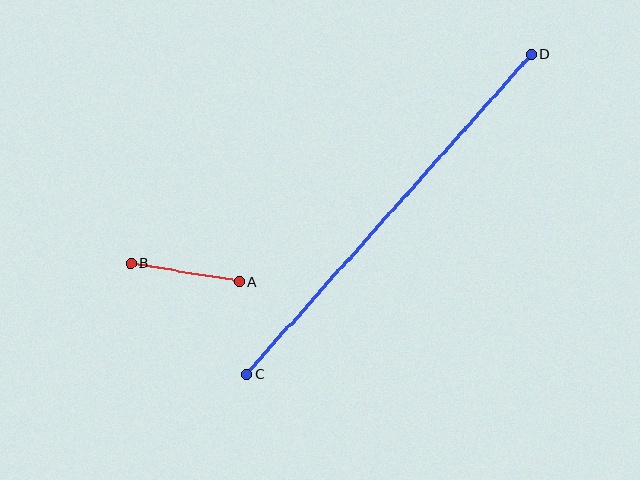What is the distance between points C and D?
The distance is approximately 428 pixels.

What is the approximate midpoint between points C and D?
The midpoint is at approximately (389, 214) pixels.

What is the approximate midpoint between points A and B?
The midpoint is at approximately (185, 272) pixels.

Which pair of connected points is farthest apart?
Points C and D are farthest apart.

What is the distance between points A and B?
The distance is approximately 110 pixels.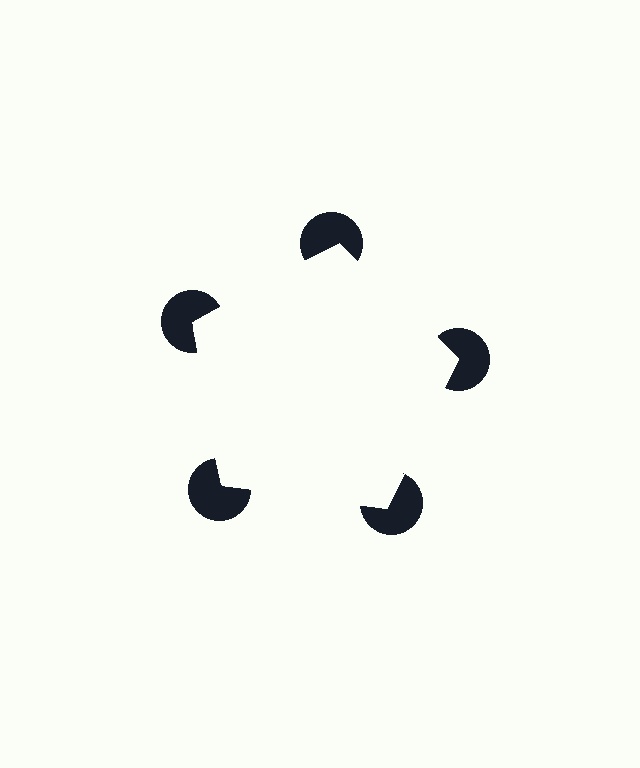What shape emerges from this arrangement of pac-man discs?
An illusory pentagon — its edges are inferred from the aligned wedge cuts in the pac-man discs, not physically drawn.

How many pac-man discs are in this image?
There are 5 — one at each vertex of the illusory pentagon.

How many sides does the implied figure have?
5 sides.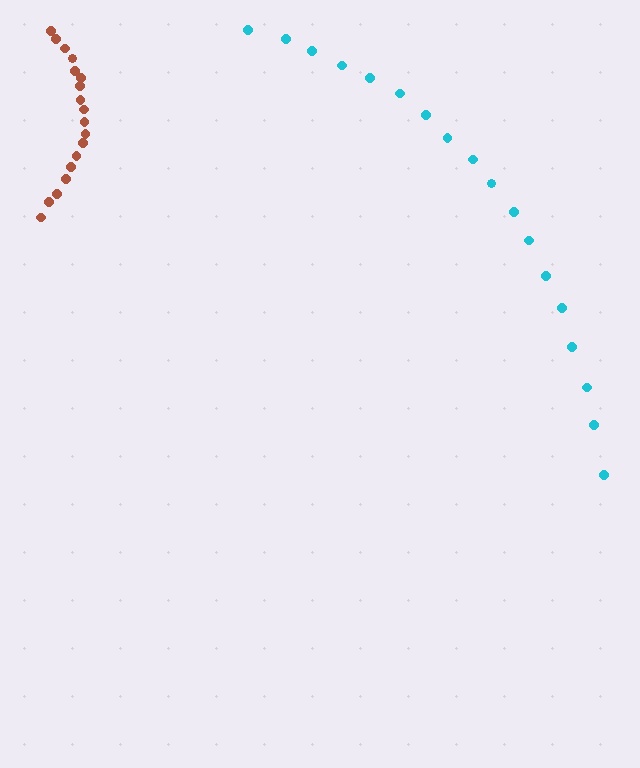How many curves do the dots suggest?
There are 2 distinct paths.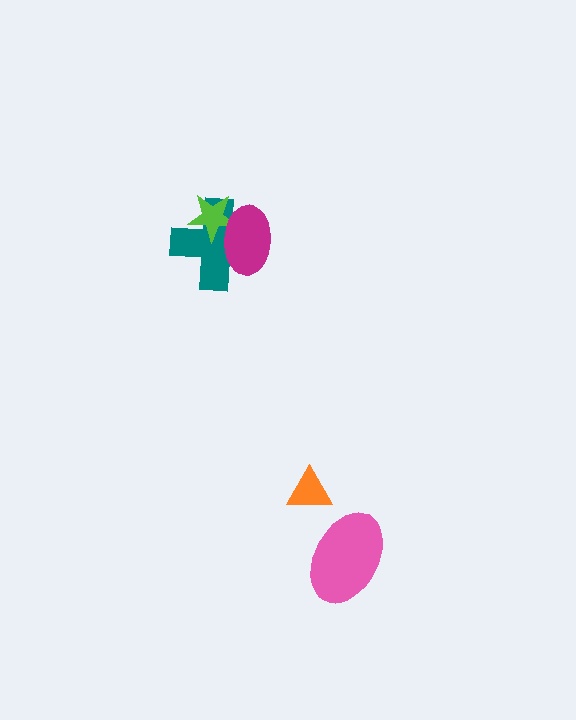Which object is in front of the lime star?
The magenta ellipse is in front of the lime star.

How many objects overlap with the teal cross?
2 objects overlap with the teal cross.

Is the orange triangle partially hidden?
No, no other shape covers it.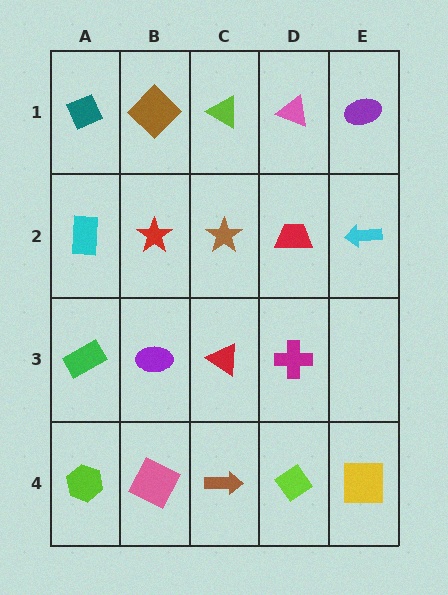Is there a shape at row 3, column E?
No, that cell is empty.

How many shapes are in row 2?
5 shapes.